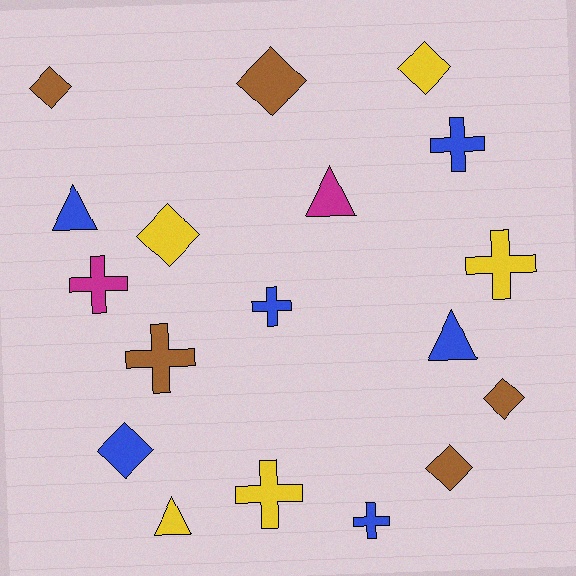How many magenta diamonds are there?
There are no magenta diamonds.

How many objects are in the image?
There are 18 objects.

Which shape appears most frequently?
Cross, with 7 objects.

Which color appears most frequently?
Blue, with 6 objects.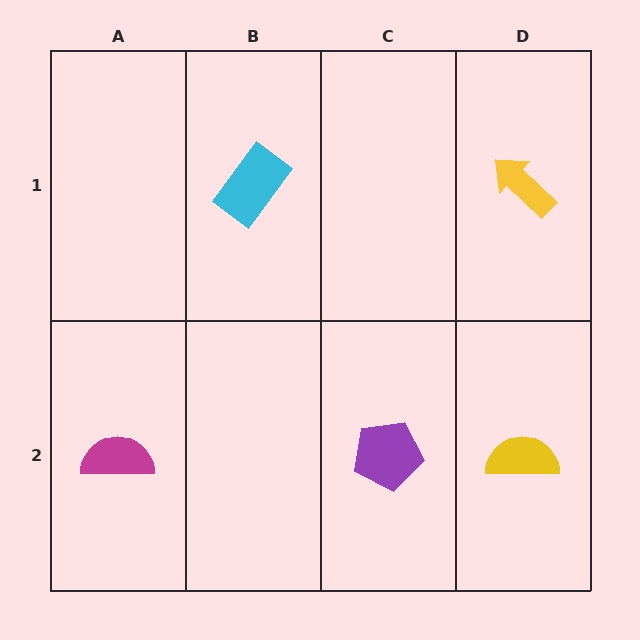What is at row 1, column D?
A yellow arrow.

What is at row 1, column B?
A cyan rectangle.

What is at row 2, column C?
A purple pentagon.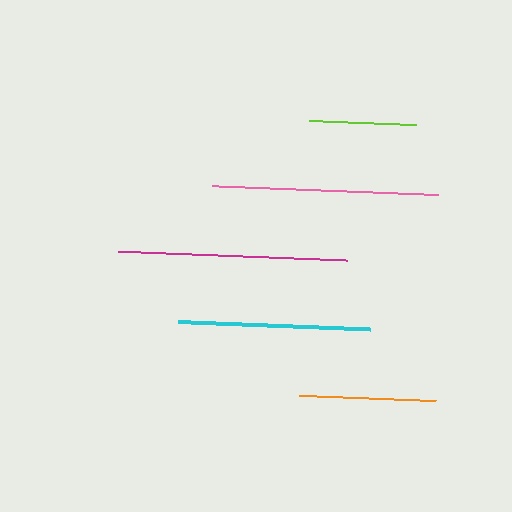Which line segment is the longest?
The magenta line is the longest at approximately 229 pixels.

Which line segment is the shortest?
The lime line is the shortest at approximately 106 pixels.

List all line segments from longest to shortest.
From longest to shortest: magenta, pink, cyan, orange, lime.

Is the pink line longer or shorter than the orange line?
The pink line is longer than the orange line.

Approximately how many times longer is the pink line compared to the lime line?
The pink line is approximately 2.1 times the length of the lime line.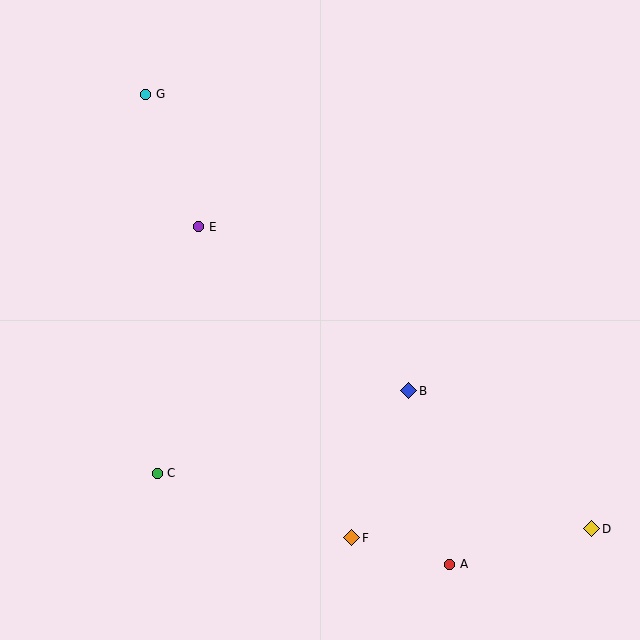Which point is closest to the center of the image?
Point B at (409, 391) is closest to the center.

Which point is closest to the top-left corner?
Point G is closest to the top-left corner.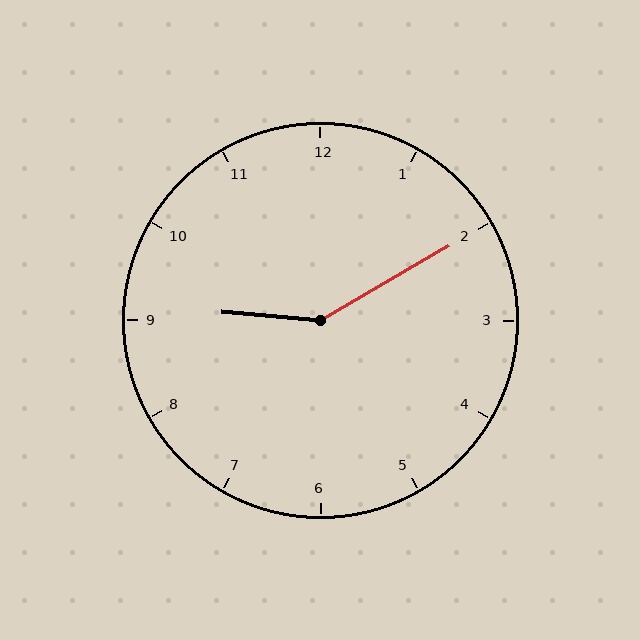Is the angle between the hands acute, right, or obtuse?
It is obtuse.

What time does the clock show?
9:10.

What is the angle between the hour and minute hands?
Approximately 145 degrees.